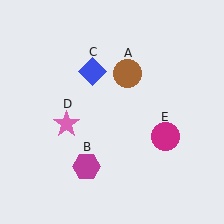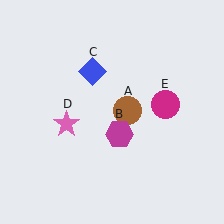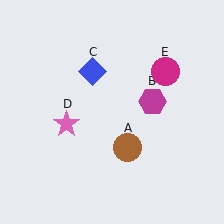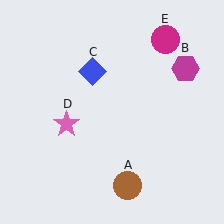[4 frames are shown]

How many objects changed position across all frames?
3 objects changed position: brown circle (object A), magenta hexagon (object B), magenta circle (object E).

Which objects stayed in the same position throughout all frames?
Blue diamond (object C) and pink star (object D) remained stationary.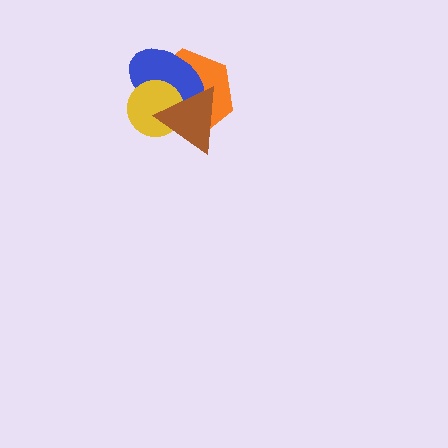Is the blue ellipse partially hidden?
Yes, it is partially covered by another shape.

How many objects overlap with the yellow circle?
3 objects overlap with the yellow circle.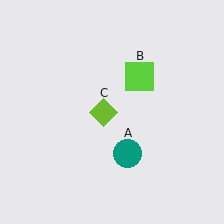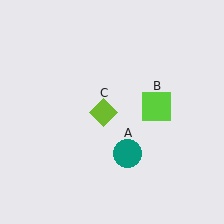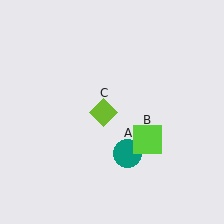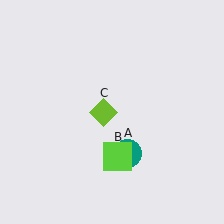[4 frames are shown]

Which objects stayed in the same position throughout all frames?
Teal circle (object A) and lime diamond (object C) remained stationary.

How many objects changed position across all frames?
1 object changed position: lime square (object B).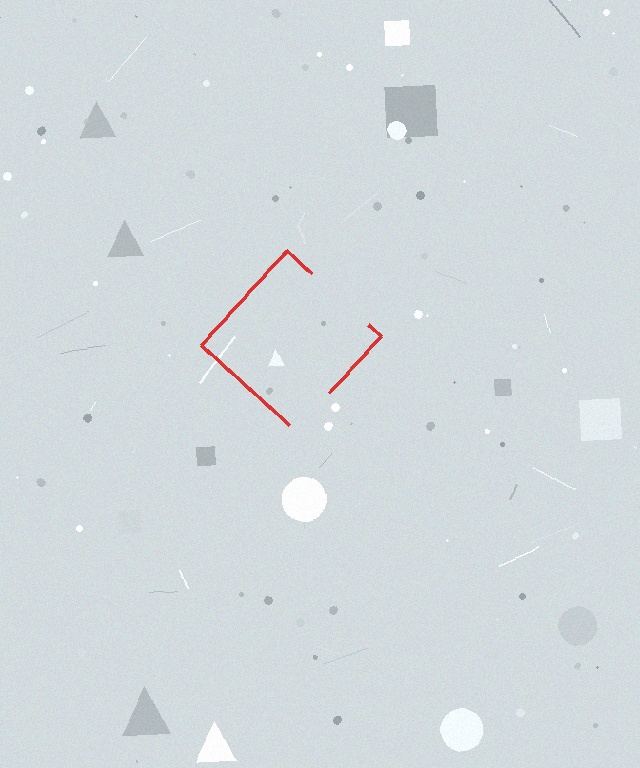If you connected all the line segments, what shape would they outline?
They would outline a diamond.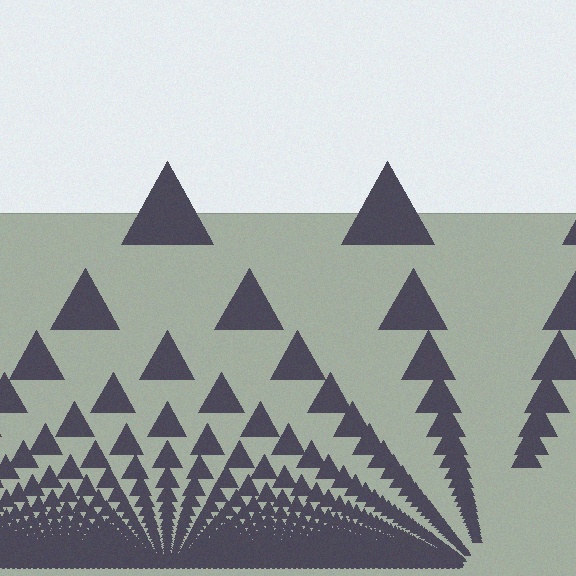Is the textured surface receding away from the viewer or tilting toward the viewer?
The surface appears to tilt toward the viewer. Texture elements get larger and sparser toward the top.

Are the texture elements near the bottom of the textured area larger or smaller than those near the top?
Smaller. The gradient is inverted — elements near the bottom are smaller and denser.